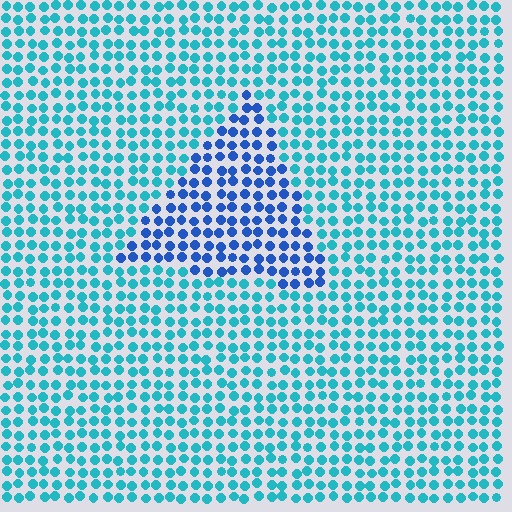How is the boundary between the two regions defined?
The boundary is defined purely by a slight shift in hue (about 36 degrees). Spacing, size, and orientation are identical on both sides.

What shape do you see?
I see a triangle.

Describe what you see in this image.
The image is filled with small cyan elements in a uniform arrangement. A triangle-shaped region is visible where the elements are tinted to a slightly different hue, forming a subtle color boundary.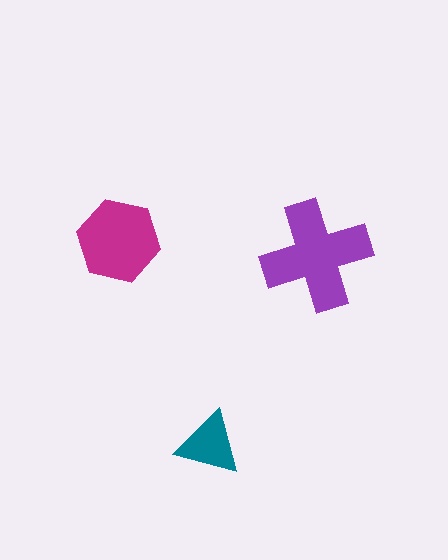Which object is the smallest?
The teal triangle.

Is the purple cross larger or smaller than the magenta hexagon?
Larger.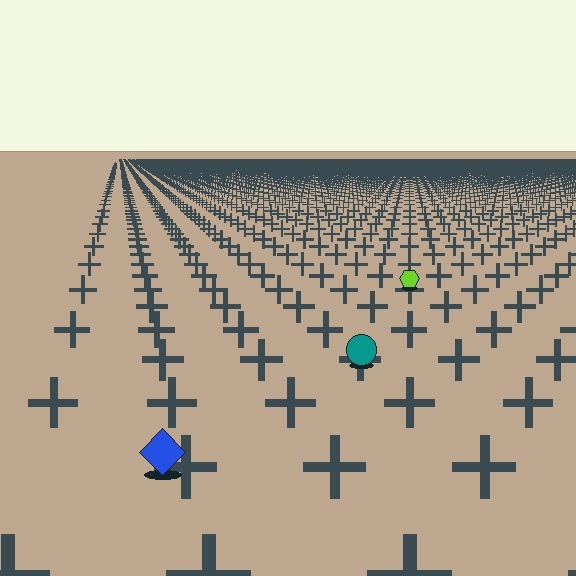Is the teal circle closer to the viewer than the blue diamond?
No. The blue diamond is closer — you can tell from the texture gradient: the ground texture is coarser near it.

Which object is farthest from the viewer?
The lime hexagon is farthest from the viewer. It appears smaller and the ground texture around it is denser.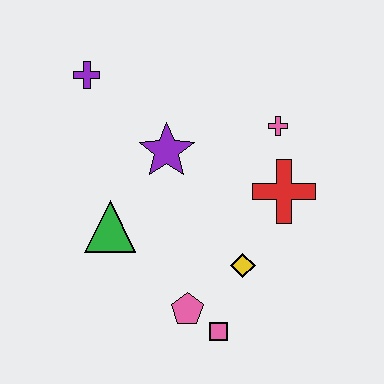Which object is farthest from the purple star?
The pink square is farthest from the purple star.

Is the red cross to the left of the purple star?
No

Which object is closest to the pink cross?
The red cross is closest to the pink cross.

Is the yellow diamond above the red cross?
No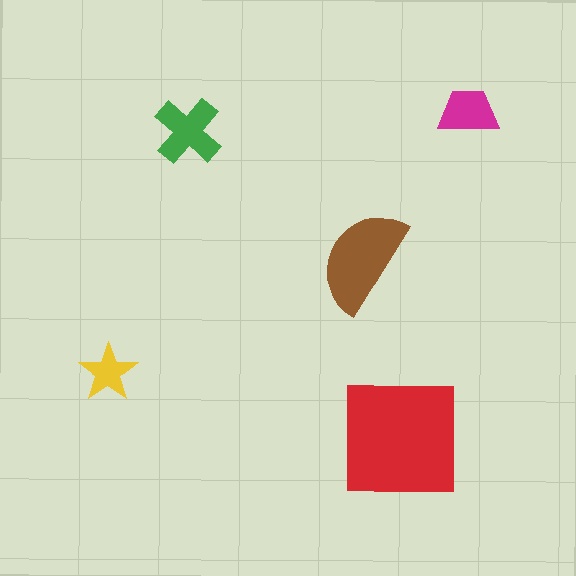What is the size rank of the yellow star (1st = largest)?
5th.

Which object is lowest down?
The red square is bottommost.